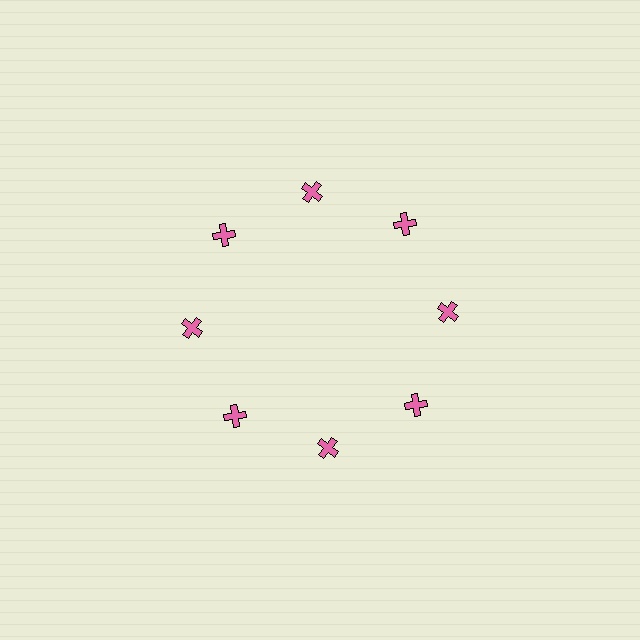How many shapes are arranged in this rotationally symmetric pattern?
There are 8 shapes, arranged in 8 groups of 1.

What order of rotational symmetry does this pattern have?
This pattern has 8-fold rotational symmetry.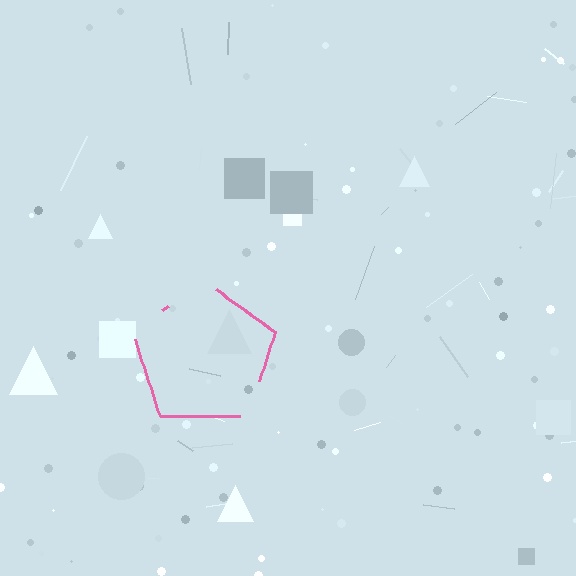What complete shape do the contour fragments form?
The contour fragments form a pentagon.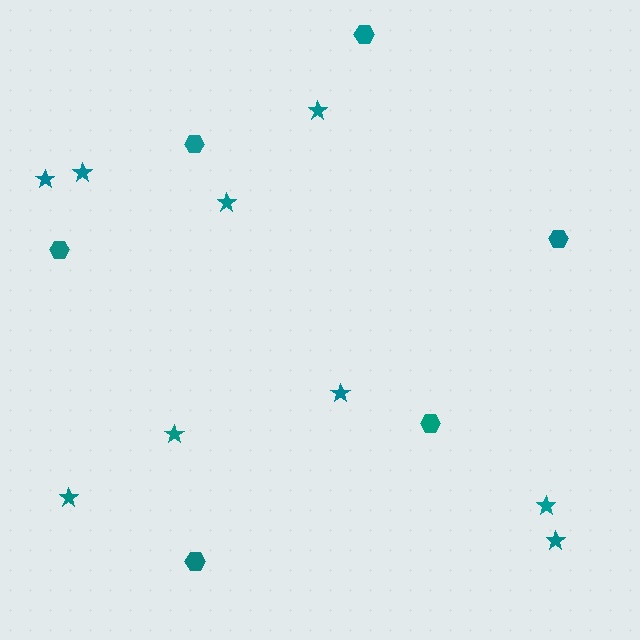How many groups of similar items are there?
There are 2 groups: one group of hexagons (6) and one group of stars (9).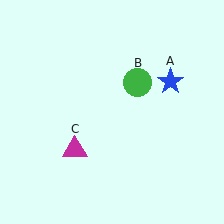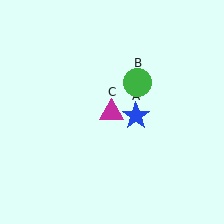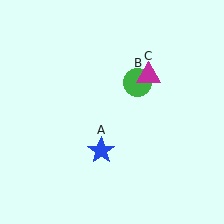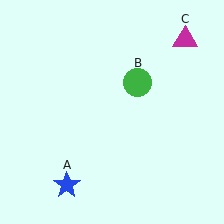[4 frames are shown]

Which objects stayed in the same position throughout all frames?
Green circle (object B) remained stationary.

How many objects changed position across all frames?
2 objects changed position: blue star (object A), magenta triangle (object C).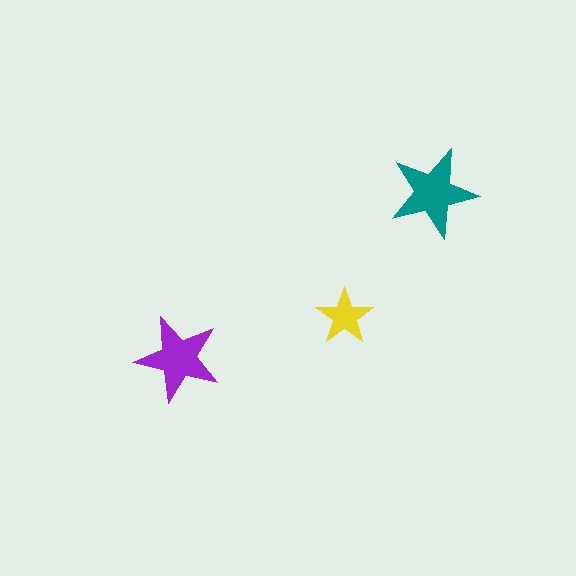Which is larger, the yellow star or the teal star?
The teal one.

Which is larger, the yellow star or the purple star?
The purple one.